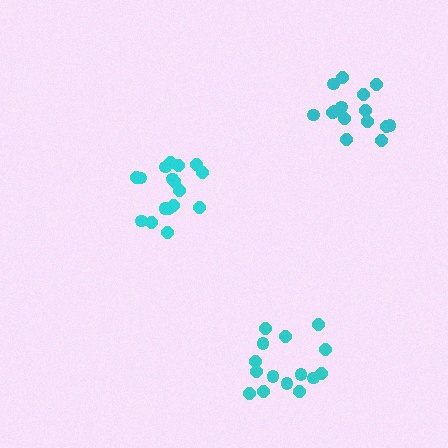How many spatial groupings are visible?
There are 3 spatial groupings.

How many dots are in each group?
Group 1: 17 dots, Group 2: 15 dots, Group 3: 15 dots (47 total).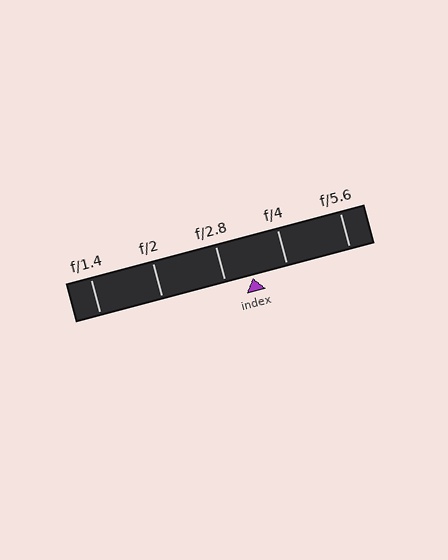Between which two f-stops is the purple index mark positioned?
The index mark is between f/2.8 and f/4.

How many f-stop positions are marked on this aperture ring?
There are 5 f-stop positions marked.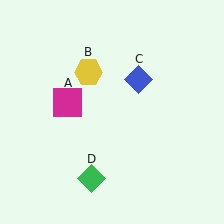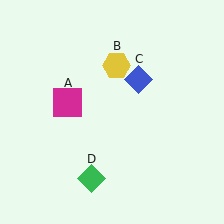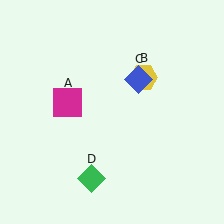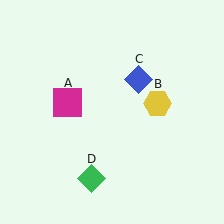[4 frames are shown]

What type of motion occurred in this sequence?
The yellow hexagon (object B) rotated clockwise around the center of the scene.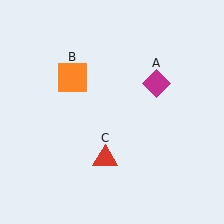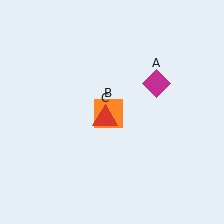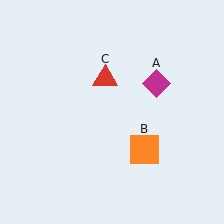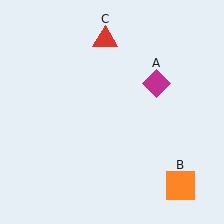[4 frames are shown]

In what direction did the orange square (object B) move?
The orange square (object B) moved down and to the right.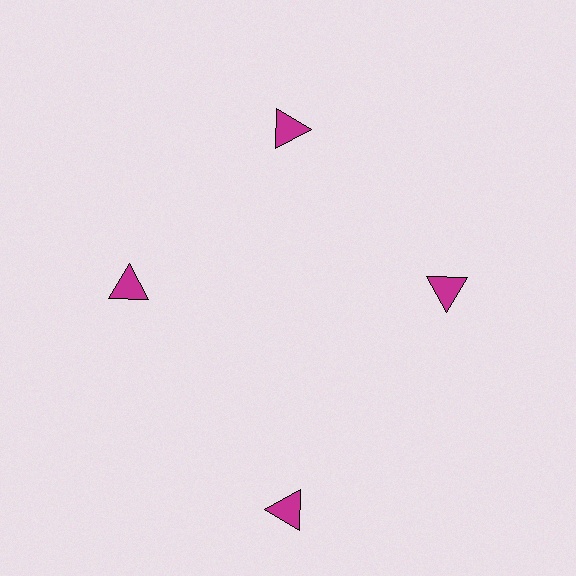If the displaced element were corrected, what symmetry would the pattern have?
It would have 4-fold rotational symmetry — the pattern would map onto itself every 90 degrees.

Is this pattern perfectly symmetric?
No. The 4 magenta triangles are arranged in a ring, but one element near the 6 o'clock position is pushed outward from the center, breaking the 4-fold rotational symmetry.